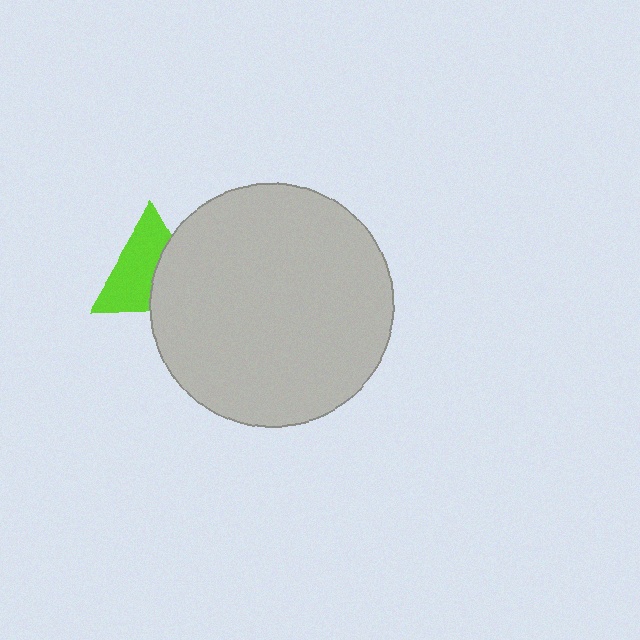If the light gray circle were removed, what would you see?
You would see the complete lime triangle.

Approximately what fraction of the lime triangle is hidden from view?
Roughly 41% of the lime triangle is hidden behind the light gray circle.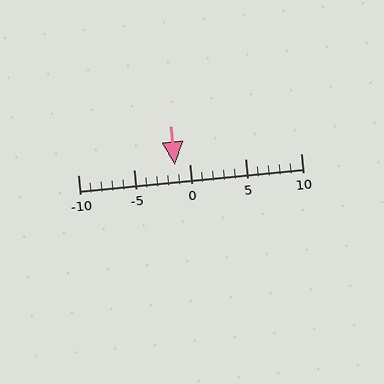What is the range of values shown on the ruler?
The ruler shows values from -10 to 10.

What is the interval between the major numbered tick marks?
The major tick marks are spaced 5 units apart.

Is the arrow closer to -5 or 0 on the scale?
The arrow is closer to 0.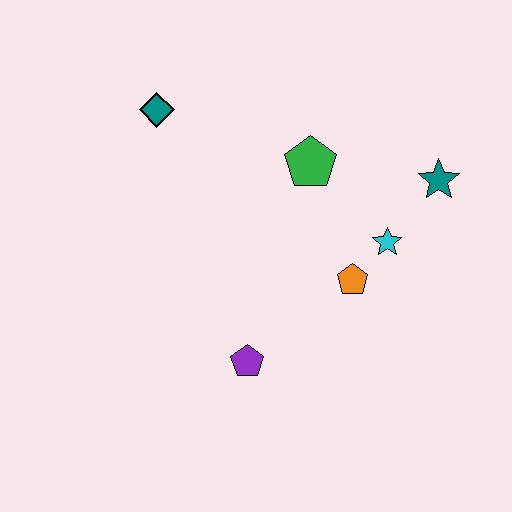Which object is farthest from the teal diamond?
The teal star is farthest from the teal diamond.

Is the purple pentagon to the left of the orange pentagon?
Yes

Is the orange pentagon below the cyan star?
Yes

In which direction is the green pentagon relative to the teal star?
The green pentagon is to the left of the teal star.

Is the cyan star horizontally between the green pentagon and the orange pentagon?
No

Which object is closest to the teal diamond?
The green pentagon is closest to the teal diamond.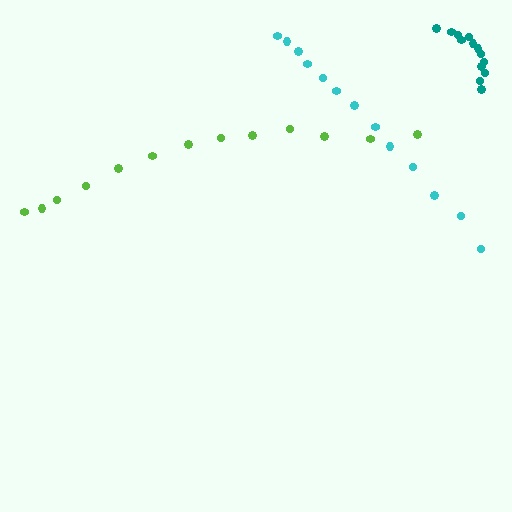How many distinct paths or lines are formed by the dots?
There are 3 distinct paths.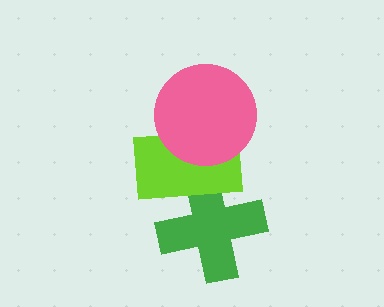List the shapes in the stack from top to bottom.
From top to bottom: the pink circle, the lime rectangle, the green cross.